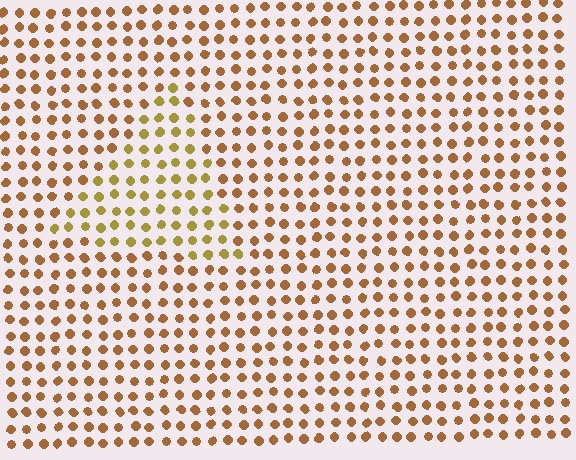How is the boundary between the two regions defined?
The boundary is defined purely by a slight shift in hue (about 26 degrees). Spacing, size, and orientation are identical on both sides.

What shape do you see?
I see a triangle.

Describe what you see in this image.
The image is filled with small brown elements in a uniform arrangement. A triangle-shaped region is visible where the elements are tinted to a slightly different hue, forming a subtle color boundary.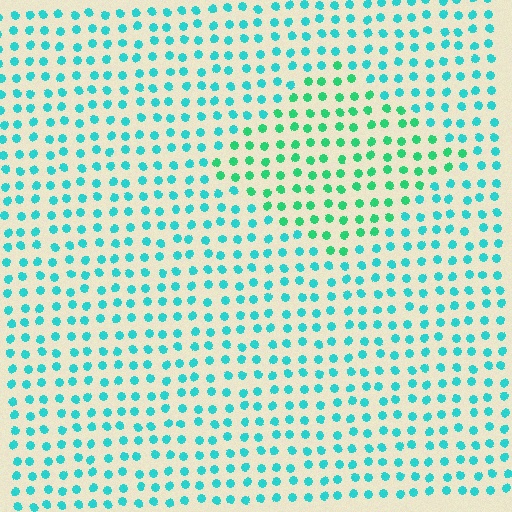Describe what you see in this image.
The image is filled with small cyan elements in a uniform arrangement. A diamond-shaped region is visible where the elements are tinted to a slightly different hue, forming a subtle color boundary.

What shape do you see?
I see a diamond.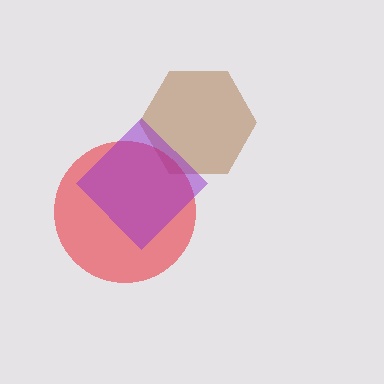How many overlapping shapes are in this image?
There are 3 overlapping shapes in the image.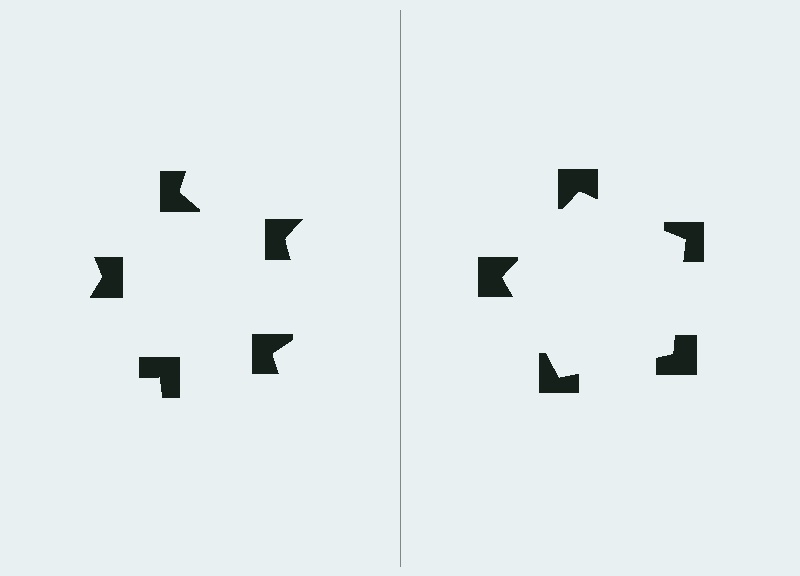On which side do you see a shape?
An illusory pentagon appears on the right side. On the left side the wedge cuts are rotated, so no coherent shape forms.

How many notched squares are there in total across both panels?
10 — 5 on each side.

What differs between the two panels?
The notched squares are positioned identically on both sides; only the wedge orientations differ. On the right they align to a pentagon; on the left they are misaligned.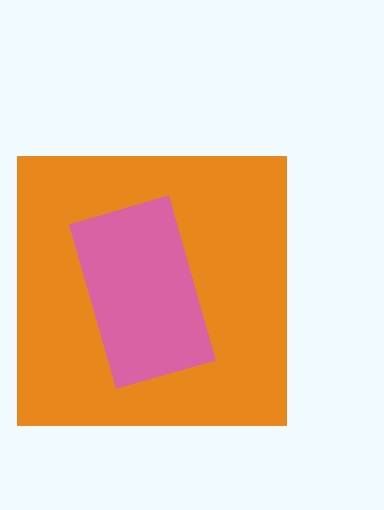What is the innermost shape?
The pink rectangle.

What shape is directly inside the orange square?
The pink rectangle.